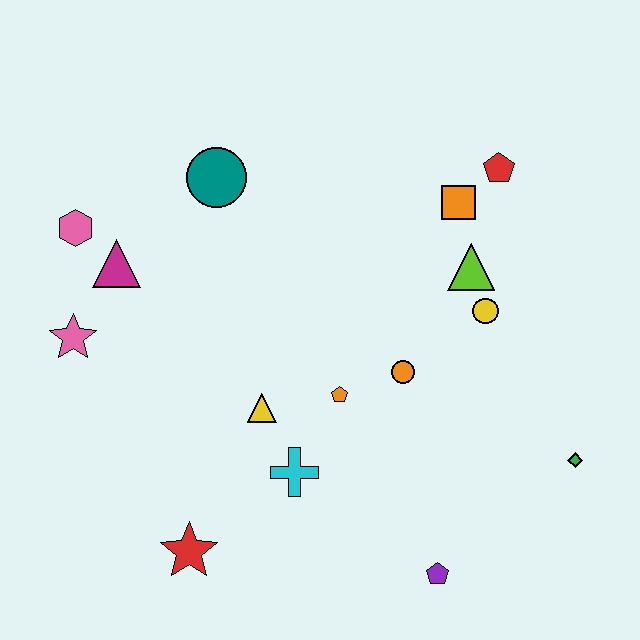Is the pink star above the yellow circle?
No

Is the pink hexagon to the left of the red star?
Yes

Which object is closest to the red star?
The cyan cross is closest to the red star.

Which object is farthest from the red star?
The red pentagon is farthest from the red star.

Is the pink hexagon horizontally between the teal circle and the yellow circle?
No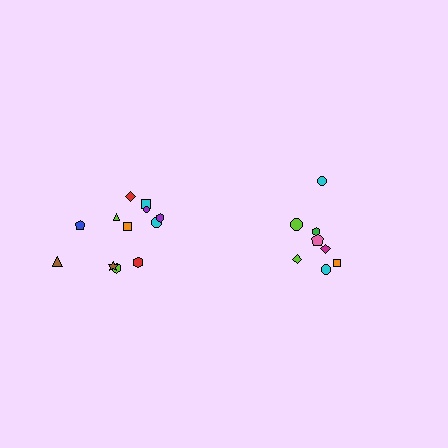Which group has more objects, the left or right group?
The left group.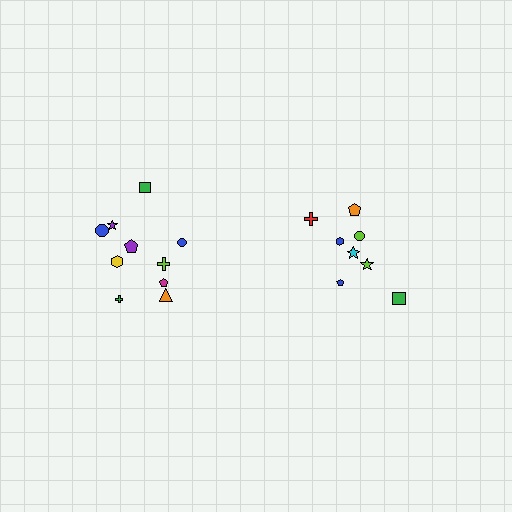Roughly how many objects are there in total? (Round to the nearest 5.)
Roughly 20 objects in total.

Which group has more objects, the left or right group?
The left group.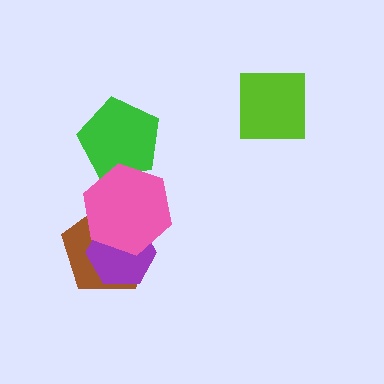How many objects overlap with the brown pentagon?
2 objects overlap with the brown pentagon.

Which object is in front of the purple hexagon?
The pink hexagon is in front of the purple hexagon.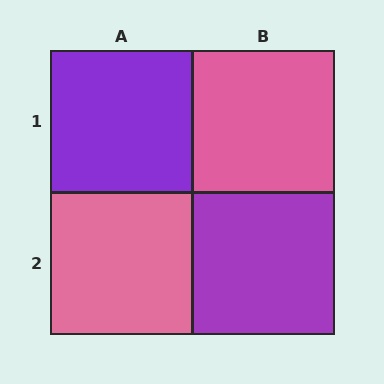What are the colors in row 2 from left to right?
Pink, purple.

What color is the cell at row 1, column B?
Pink.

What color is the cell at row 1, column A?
Purple.